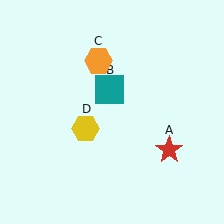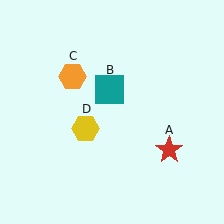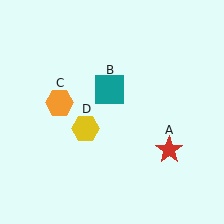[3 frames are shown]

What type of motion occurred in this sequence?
The orange hexagon (object C) rotated counterclockwise around the center of the scene.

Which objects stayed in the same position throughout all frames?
Red star (object A) and teal square (object B) and yellow hexagon (object D) remained stationary.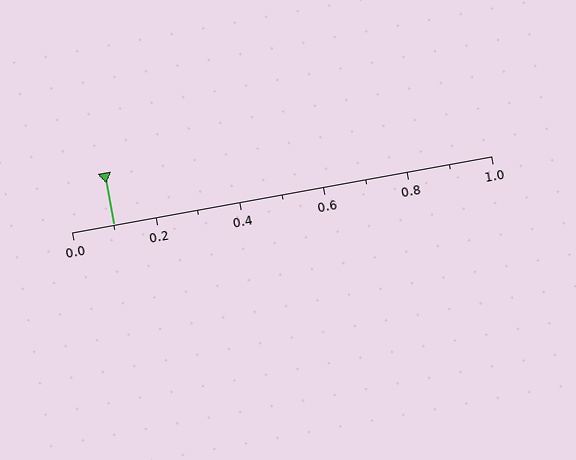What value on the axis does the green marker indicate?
The marker indicates approximately 0.1.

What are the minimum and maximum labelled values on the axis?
The axis runs from 0.0 to 1.0.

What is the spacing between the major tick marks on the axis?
The major ticks are spaced 0.2 apart.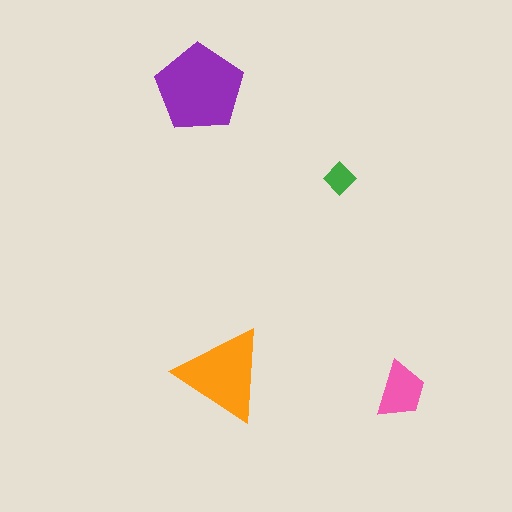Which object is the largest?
The purple pentagon.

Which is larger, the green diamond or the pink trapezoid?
The pink trapezoid.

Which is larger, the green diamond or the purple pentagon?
The purple pentagon.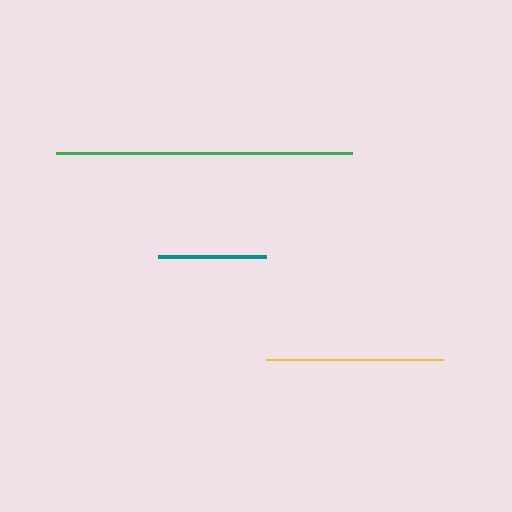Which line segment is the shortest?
The teal line is the shortest at approximately 108 pixels.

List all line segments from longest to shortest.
From longest to shortest: green, yellow, teal.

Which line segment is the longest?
The green line is the longest at approximately 296 pixels.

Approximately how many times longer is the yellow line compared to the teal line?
The yellow line is approximately 1.6 times the length of the teal line.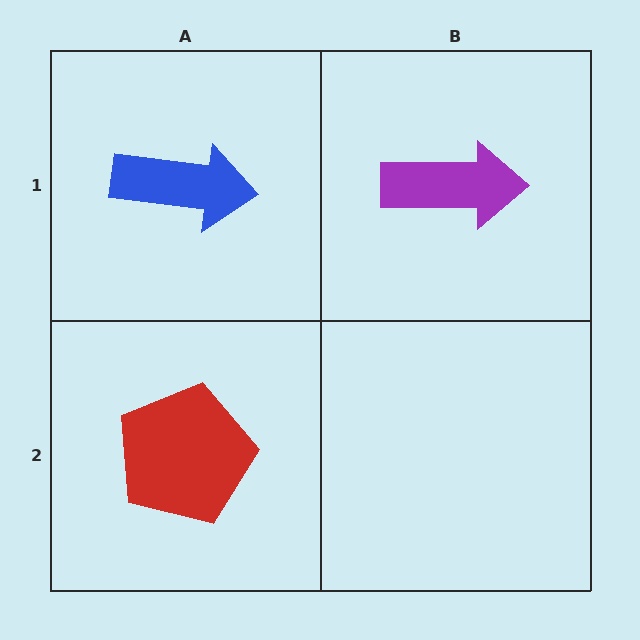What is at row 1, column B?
A purple arrow.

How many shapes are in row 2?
1 shape.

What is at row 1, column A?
A blue arrow.